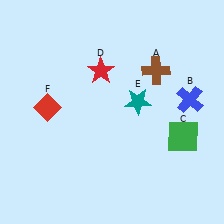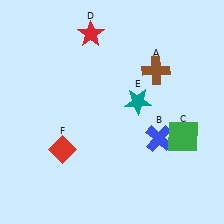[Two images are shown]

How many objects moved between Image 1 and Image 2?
3 objects moved between the two images.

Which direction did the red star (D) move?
The red star (D) moved up.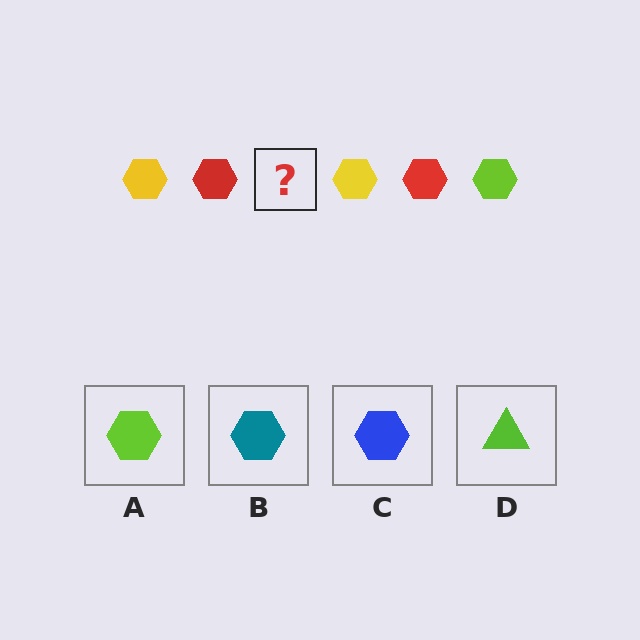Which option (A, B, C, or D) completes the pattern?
A.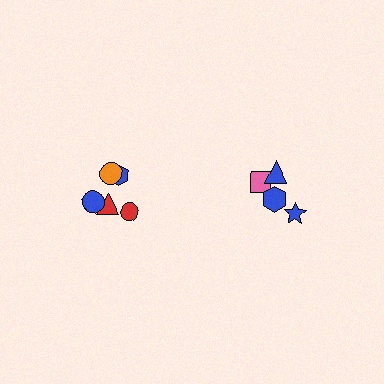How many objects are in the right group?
There are 4 objects.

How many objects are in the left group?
There are 6 objects.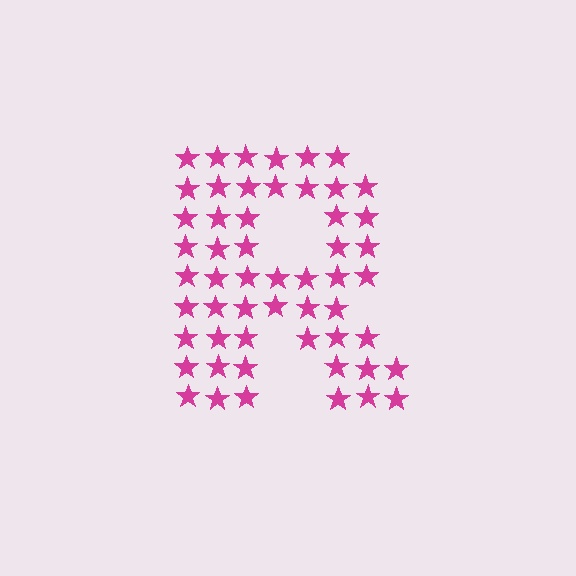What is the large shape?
The large shape is the letter R.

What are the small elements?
The small elements are stars.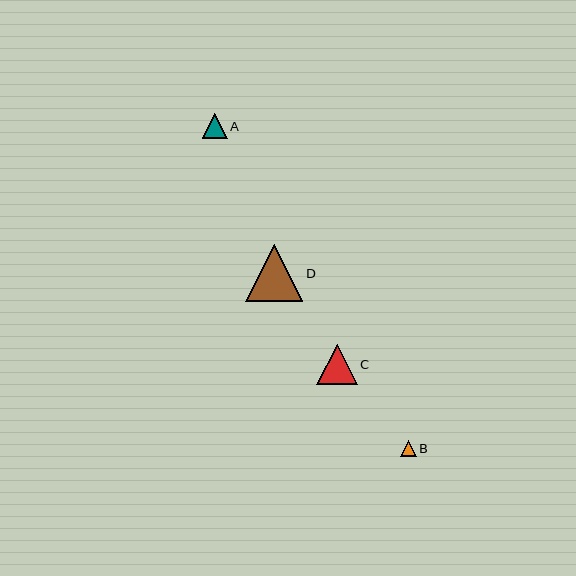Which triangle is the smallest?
Triangle B is the smallest with a size of approximately 16 pixels.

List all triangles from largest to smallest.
From largest to smallest: D, C, A, B.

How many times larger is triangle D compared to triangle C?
Triangle D is approximately 1.4 times the size of triangle C.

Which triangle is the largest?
Triangle D is the largest with a size of approximately 57 pixels.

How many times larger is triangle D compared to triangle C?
Triangle D is approximately 1.4 times the size of triangle C.